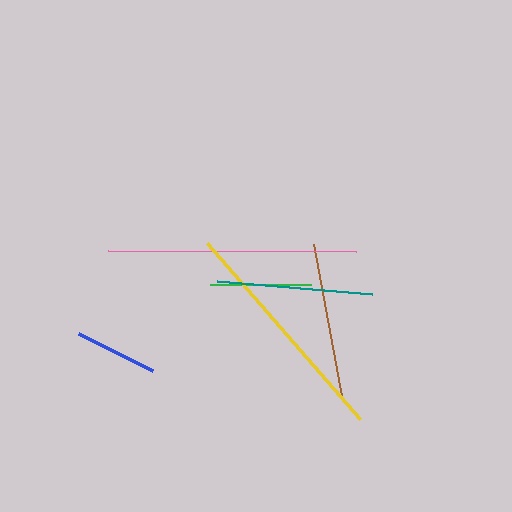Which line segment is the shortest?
The blue line is the shortest at approximately 82 pixels.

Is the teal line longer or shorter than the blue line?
The teal line is longer than the blue line.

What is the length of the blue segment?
The blue segment is approximately 82 pixels long.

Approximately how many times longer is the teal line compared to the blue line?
The teal line is approximately 1.9 times the length of the blue line.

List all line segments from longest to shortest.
From longest to shortest: pink, yellow, brown, teal, green, blue.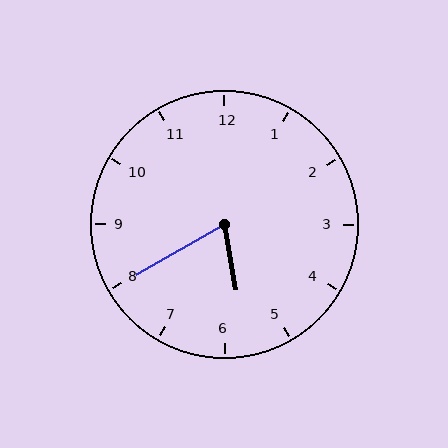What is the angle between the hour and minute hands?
Approximately 70 degrees.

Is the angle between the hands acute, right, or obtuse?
It is acute.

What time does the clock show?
5:40.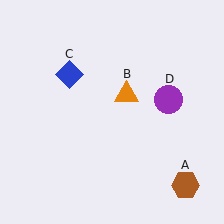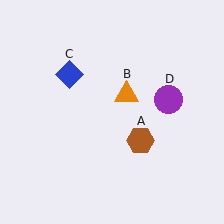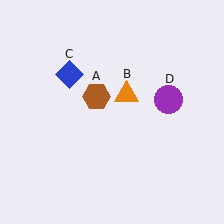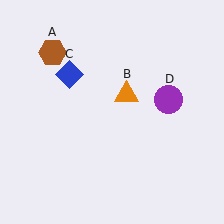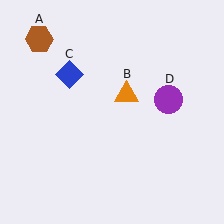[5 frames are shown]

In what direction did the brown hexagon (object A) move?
The brown hexagon (object A) moved up and to the left.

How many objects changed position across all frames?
1 object changed position: brown hexagon (object A).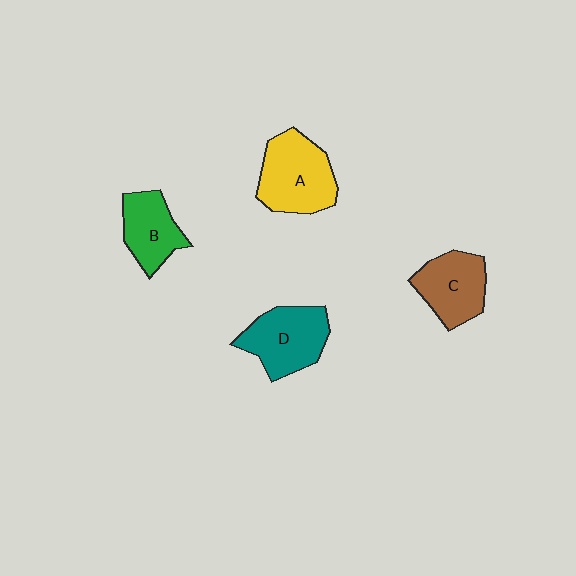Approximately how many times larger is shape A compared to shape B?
Approximately 1.4 times.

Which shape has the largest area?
Shape A (yellow).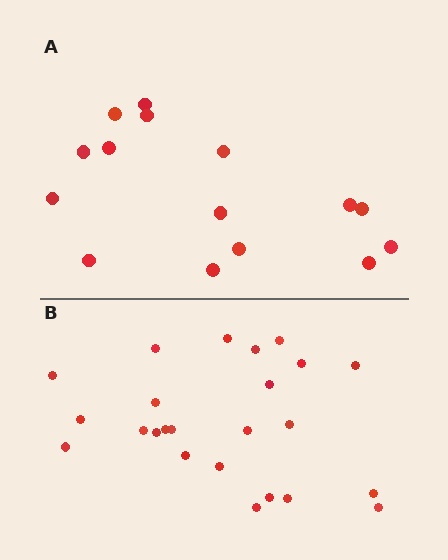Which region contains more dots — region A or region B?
Region B (the bottom region) has more dots.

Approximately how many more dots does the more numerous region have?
Region B has roughly 8 or so more dots than region A.